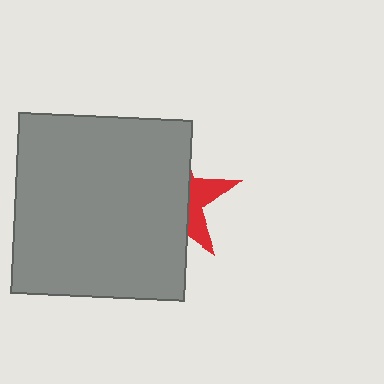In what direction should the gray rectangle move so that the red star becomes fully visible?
The gray rectangle should move left. That is the shortest direction to clear the overlap and leave the red star fully visible.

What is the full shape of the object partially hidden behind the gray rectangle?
The partially hidden object is a red star.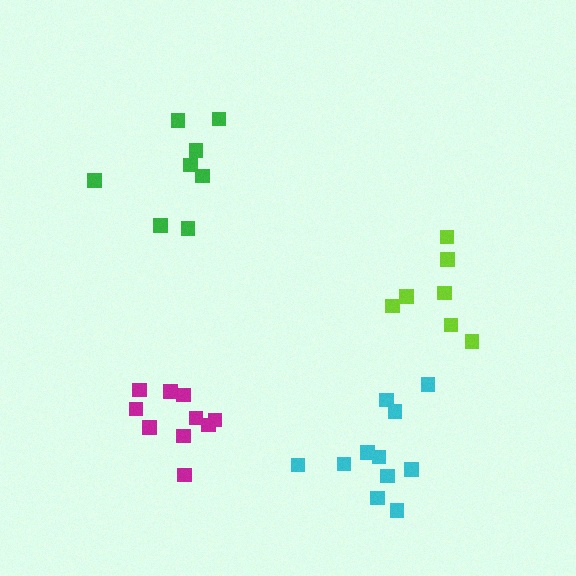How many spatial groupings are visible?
There are 4 spatial groupings.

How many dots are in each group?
Group 1: 10 dots, Group 2: 7 dots, Group 3: 8 dots, Group 4: 11 dots (36 total).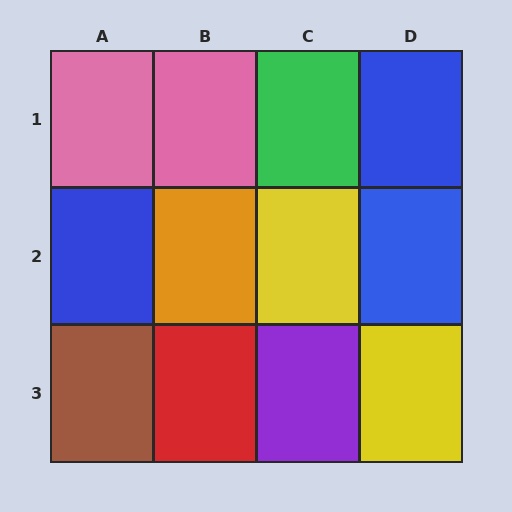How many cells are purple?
1 cell is purple.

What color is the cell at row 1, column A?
Pink.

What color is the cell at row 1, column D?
Blue.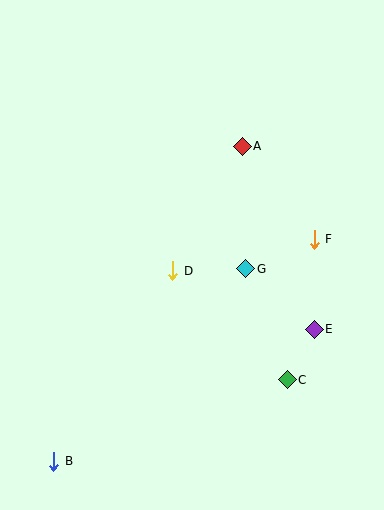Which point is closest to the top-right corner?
Point A is closest to the top-right corner.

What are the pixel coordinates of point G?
Point G is at (246, 269).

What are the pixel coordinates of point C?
Point C is at (287, 380).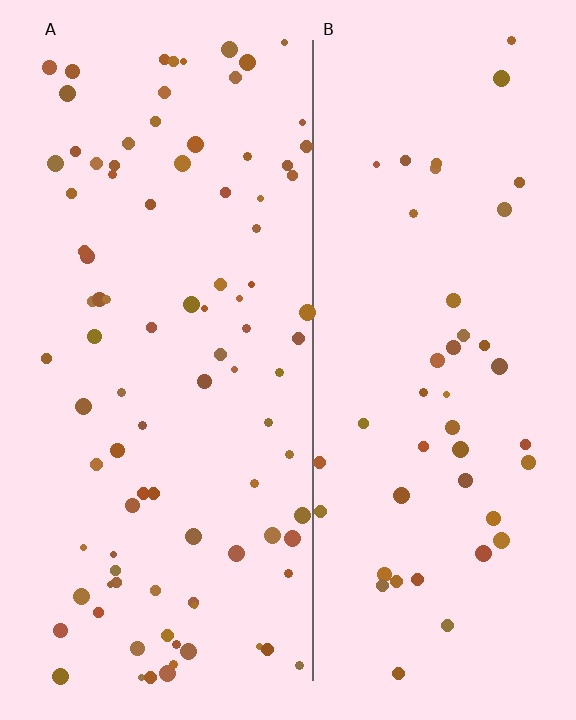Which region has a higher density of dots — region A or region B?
A (the left).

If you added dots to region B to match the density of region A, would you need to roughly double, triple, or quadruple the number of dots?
Approximately double.